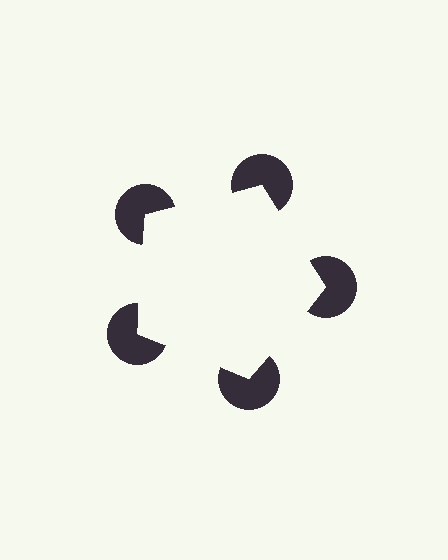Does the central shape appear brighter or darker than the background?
It typically appears slightly brighter than the background, even though no actual brightness change is drawn.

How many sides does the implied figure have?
5 sides.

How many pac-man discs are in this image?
There are 5 — one at each vertex of the illusory pentagon.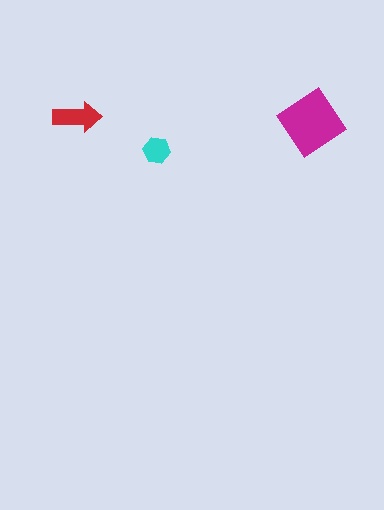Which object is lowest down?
The cyan hexagon is bottommost.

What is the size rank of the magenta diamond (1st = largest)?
1st.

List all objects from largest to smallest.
The magenta diamond, the red arrow, the cyan hexagon.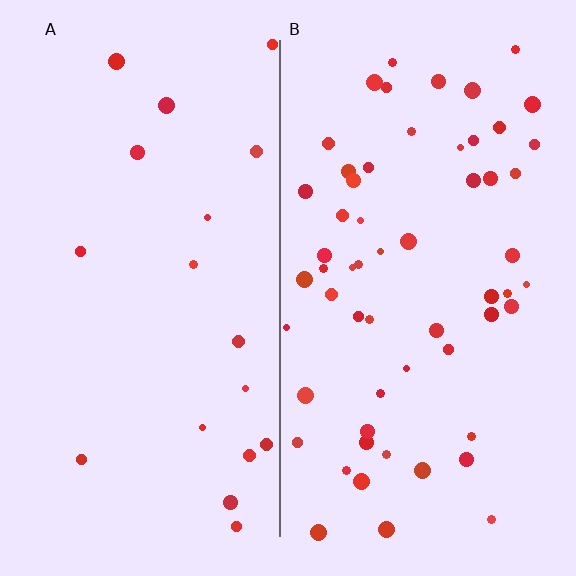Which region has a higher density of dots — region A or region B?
B (the right).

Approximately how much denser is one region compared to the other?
Approximately 3.3× — region B over region A.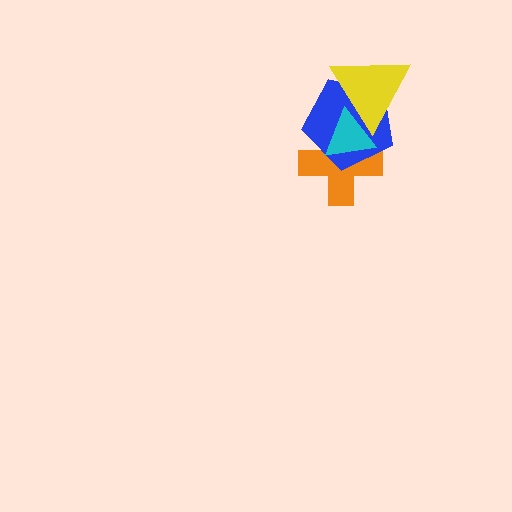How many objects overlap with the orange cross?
3 objects overlap with the orange cross.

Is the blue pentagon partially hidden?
Yes, it is partially covered by another shape.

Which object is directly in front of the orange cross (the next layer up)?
The blue pentagon is directly in front of the orange cross.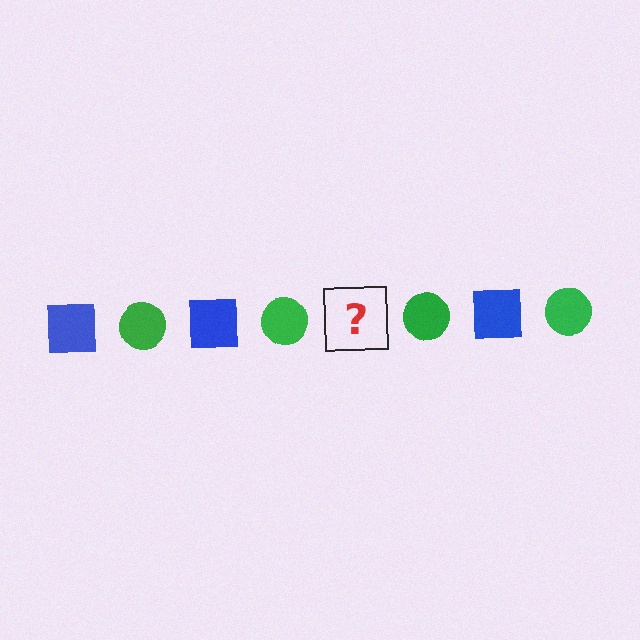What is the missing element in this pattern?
The missing element is a blue square.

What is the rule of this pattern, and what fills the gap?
The rule is that the pattern alternates between blue square and green circle. The gap should be filled with a blue square.